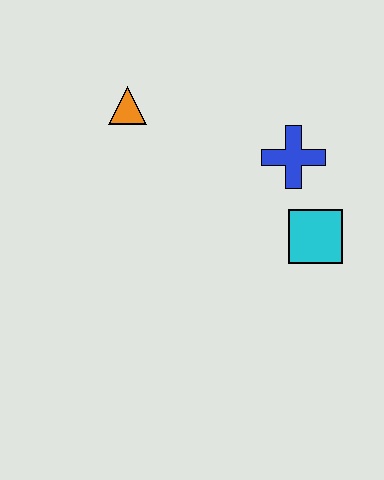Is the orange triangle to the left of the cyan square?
Yes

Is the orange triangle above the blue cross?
Yes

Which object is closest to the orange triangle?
The blue cross is closest to the orange triangle.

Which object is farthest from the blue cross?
The orange triangle is farthest from the blue cross.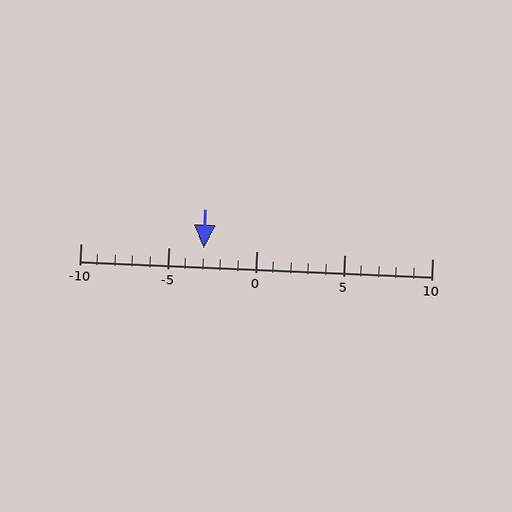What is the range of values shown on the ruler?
The ruler shows values from -10 to 10.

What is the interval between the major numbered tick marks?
The major tick marks are spaced 5 units apart.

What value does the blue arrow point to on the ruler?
The blue arrow points to approximately -3.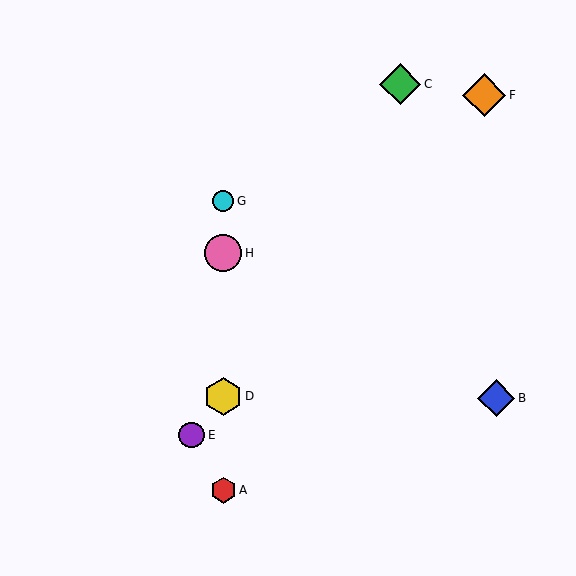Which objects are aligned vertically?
Objects A, D, G, H are aligned vertically.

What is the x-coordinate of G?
Object G is at x≈223.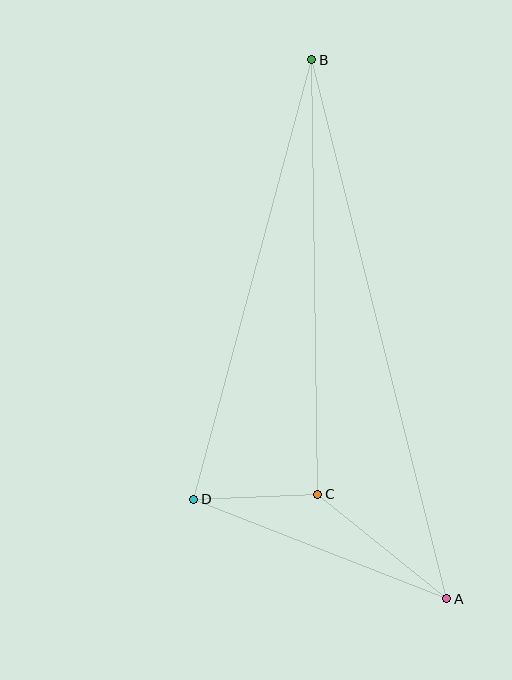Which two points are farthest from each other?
Points A and B are farthest from each other.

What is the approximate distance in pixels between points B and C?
The distance between B and C is approximately 435 pixels.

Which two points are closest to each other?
Points C and D are closest to each other.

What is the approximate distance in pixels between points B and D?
The distance between B and D is approximately 455 pixels.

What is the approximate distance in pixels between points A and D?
The distance between A and D is approximately 272 pixels.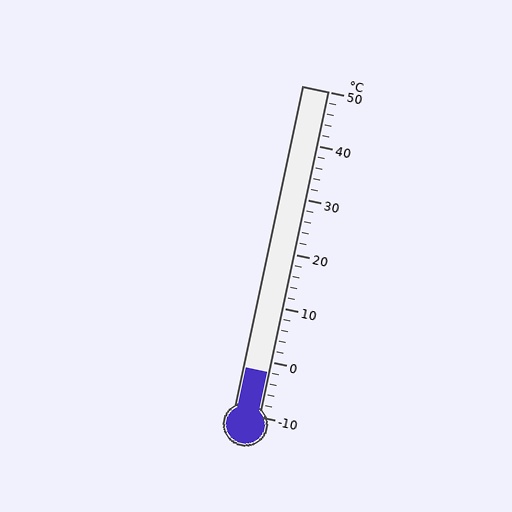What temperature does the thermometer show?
The thermometer shows approximately -2°C.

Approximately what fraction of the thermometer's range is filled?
The thermometer is filled to approximately 15% of its range.